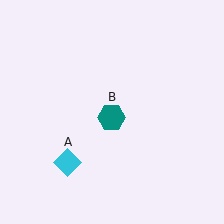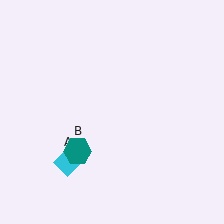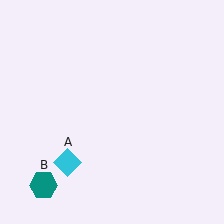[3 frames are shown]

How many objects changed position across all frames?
1 object changed position: teal hexagon (object B).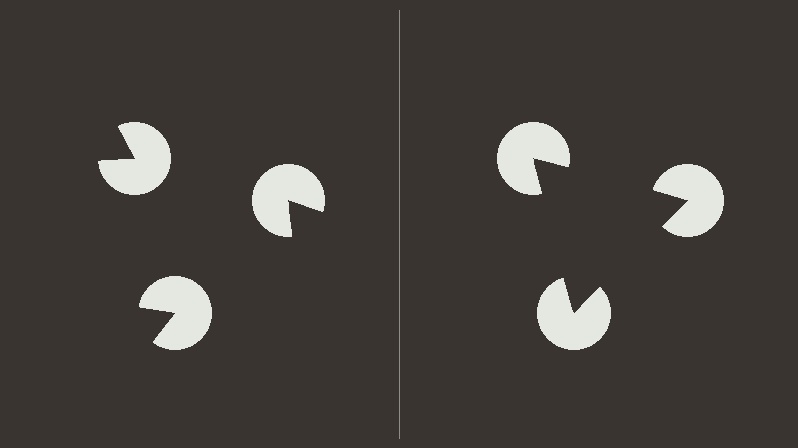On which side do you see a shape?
An illusory triangle appears on the right side. On the left side the wedge cuts are rotated, so no coherent shape forms.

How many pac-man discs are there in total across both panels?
6 — 3 on each side.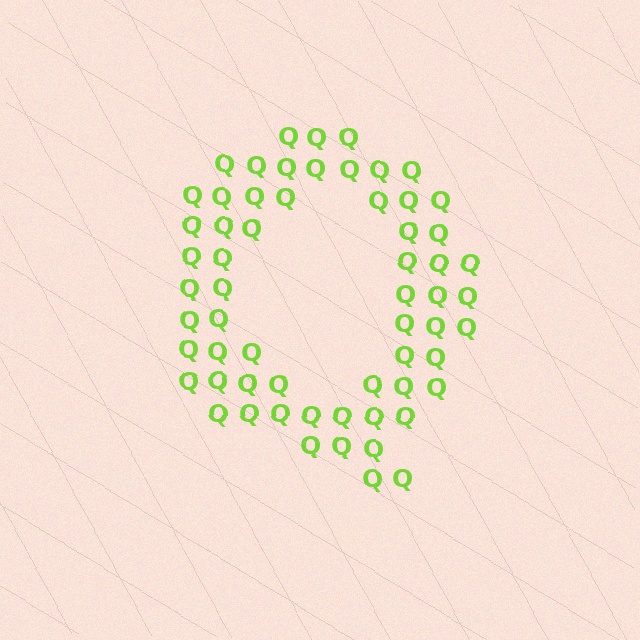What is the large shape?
The large shape is the letter Q.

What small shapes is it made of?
It is made of small letter Q's.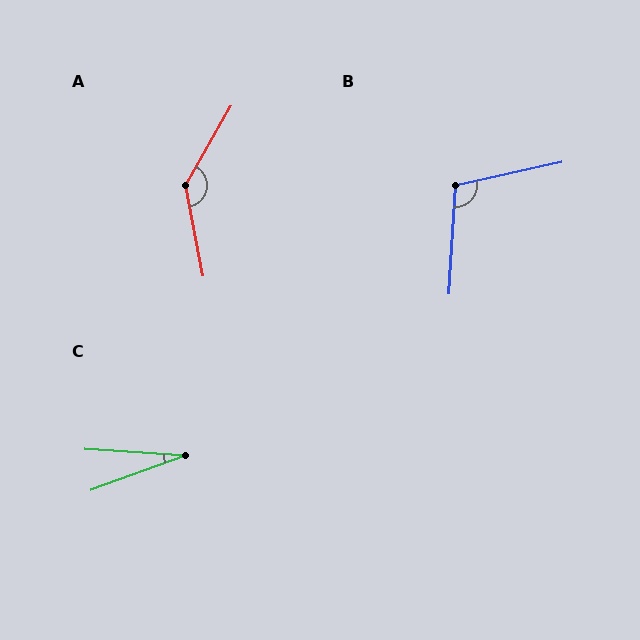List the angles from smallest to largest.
C (24°), B (106°), A (139°).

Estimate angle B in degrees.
Approximately 106 degrees.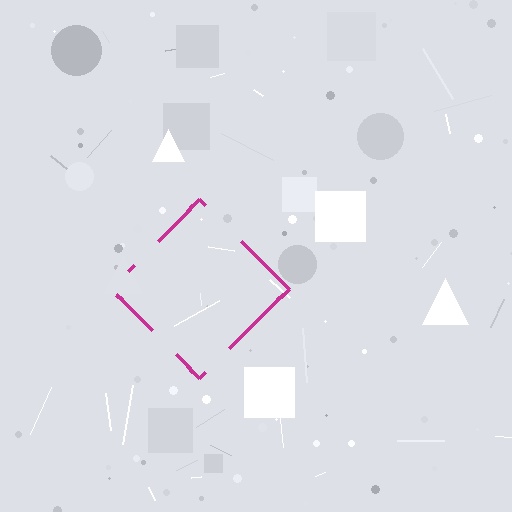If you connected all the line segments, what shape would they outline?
They would outline a diamond.